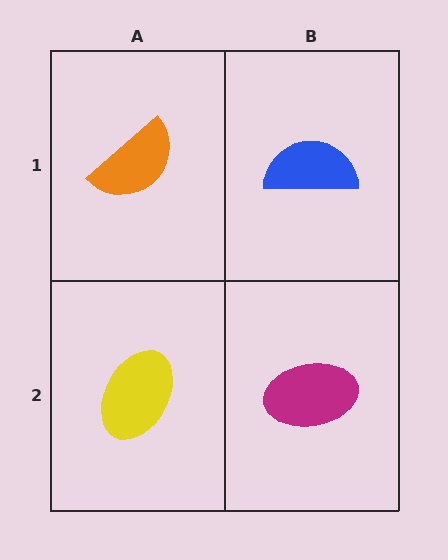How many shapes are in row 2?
2 shapes.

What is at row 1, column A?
An orange semicircle.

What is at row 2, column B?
A magenta ellipse.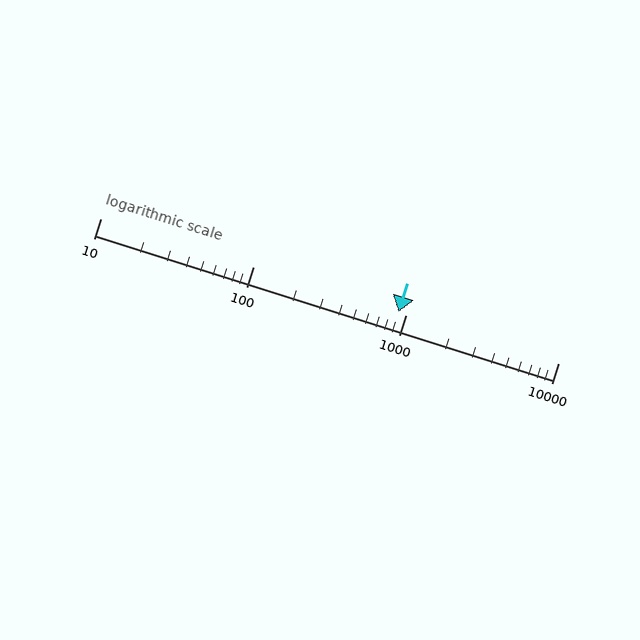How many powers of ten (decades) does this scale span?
The scale spans 3 decades, from 10 to 10000.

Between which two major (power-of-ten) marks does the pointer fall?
The pointer is between 100 and 1000.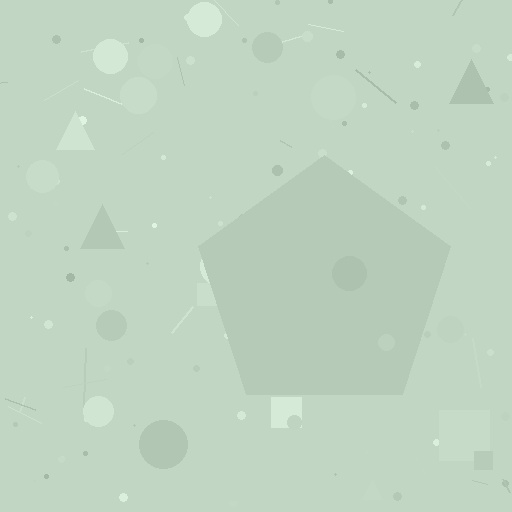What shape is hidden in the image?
A pentagon is hidden in the image.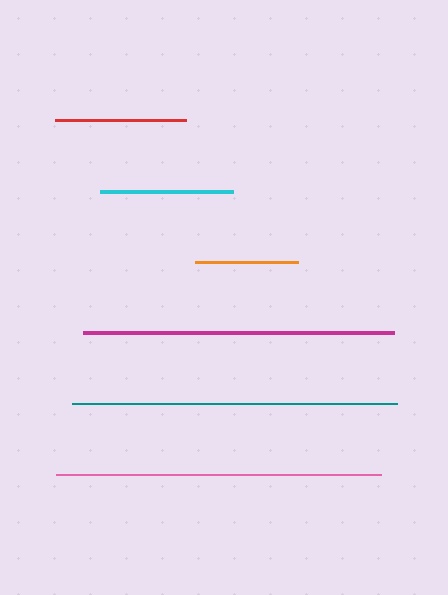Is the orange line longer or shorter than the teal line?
The teal line is longer than the orange line.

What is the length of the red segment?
The red segment is approximately 131 pixels long.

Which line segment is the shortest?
The orange line is the shortest at approximately 103 pixels.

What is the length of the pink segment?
The pink segment is approximately 325 pixels long.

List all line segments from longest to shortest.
From longest to shortest: teal, pink, magenta, cyan, red, orange.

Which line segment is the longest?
The teal line is the longest at approximately 326 pixels.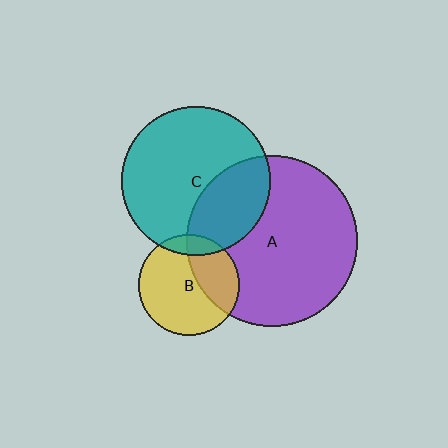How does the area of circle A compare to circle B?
Approximately 2.9 times.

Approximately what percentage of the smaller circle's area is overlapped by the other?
Approximately 30%.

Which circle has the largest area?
Circle A (purple).